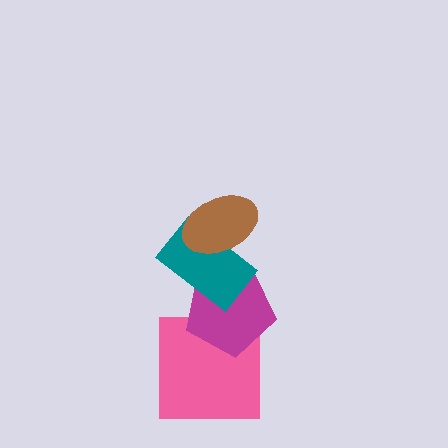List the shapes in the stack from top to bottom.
From top to bottom: the brown ellipse, the teal rectangle, the magenta pentagon, the pink square.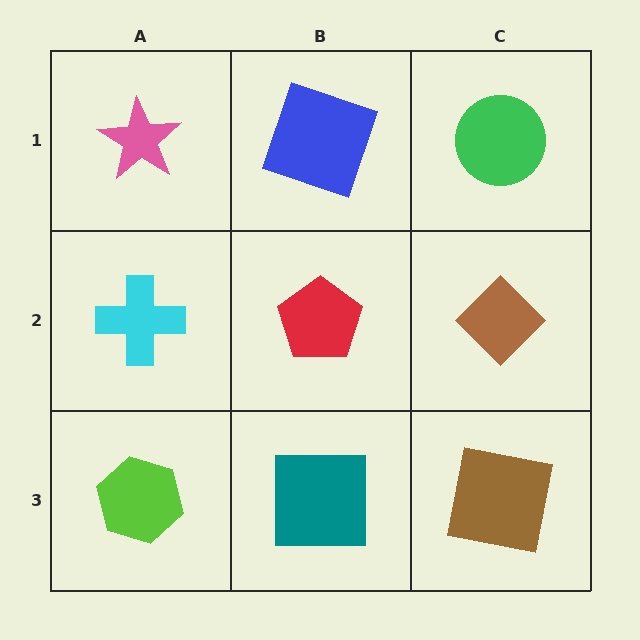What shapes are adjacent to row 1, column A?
A cyan cross (row 2, column A), a blue square (row 1, column B).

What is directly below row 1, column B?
A red pentagon.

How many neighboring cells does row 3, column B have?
3.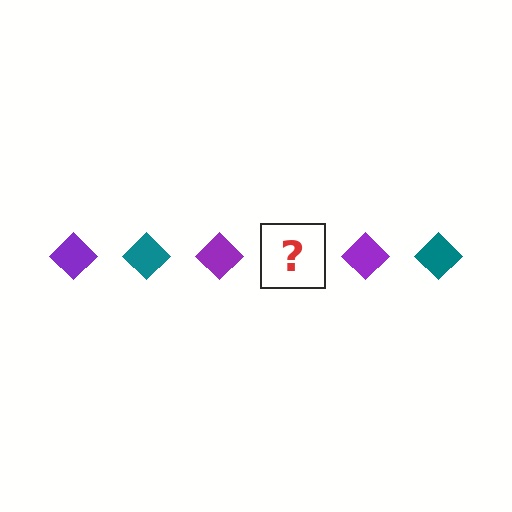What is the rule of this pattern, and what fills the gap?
The rule is that the pattern cycles through purple, teal diamonds. The gap should be filled with a teal diamond.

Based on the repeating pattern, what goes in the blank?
The blank should be a teal diamond.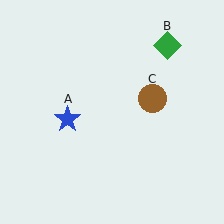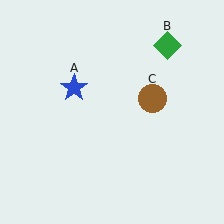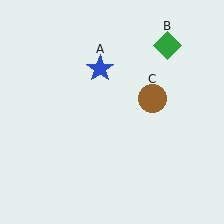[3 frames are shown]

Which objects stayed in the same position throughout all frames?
Green diamond (object B) and brown circle (object C) remained stationary.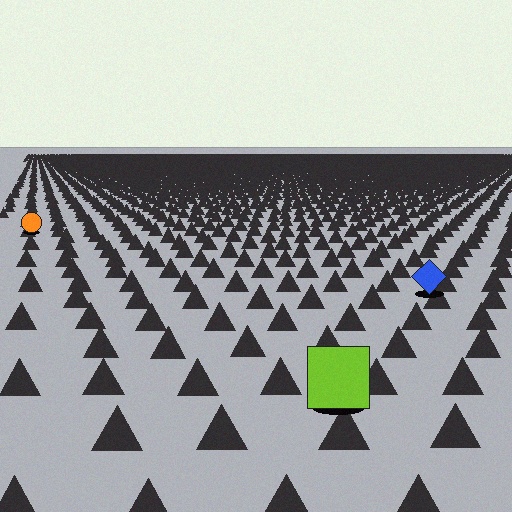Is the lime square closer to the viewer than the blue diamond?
Yes. The lime square is closer — you can tell from the texture gradient: the ground texture is coarser near it.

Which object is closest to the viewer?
The lime square is closest. The texture marks near it are larger and more spread out.